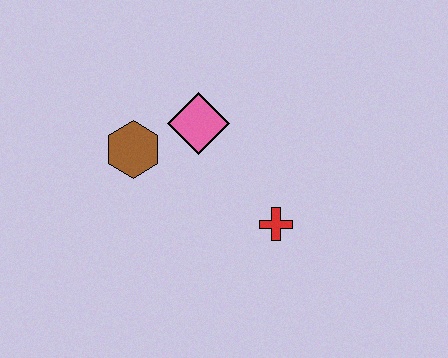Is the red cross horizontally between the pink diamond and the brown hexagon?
No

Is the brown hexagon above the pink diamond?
No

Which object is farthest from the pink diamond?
The red cross is farthest from the pink diamond.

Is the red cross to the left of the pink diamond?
No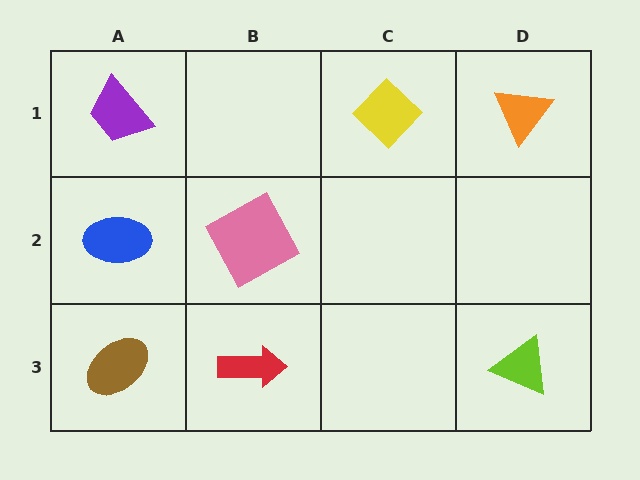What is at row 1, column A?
A purple trapezoid.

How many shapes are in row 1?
3 shapes.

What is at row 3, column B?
A red arrow.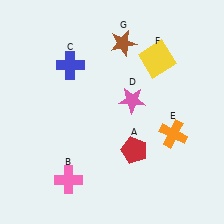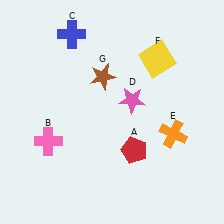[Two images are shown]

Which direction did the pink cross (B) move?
The pink cross (B) moved up.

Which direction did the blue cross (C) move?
The blue cross (C) moved up.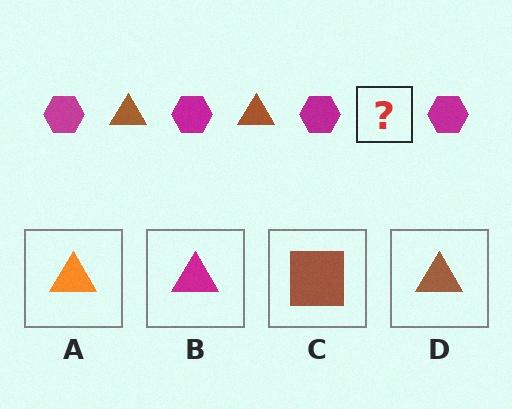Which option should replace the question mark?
Option D.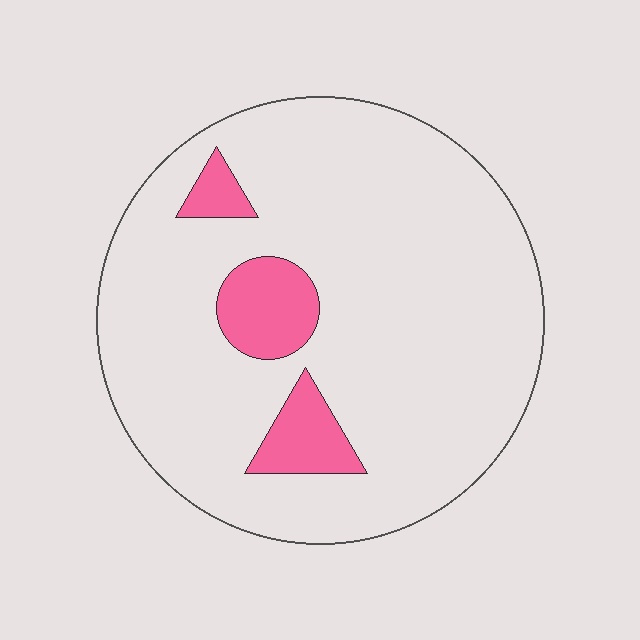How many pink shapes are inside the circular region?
3.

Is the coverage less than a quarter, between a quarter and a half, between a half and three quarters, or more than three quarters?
Less than a quarter.